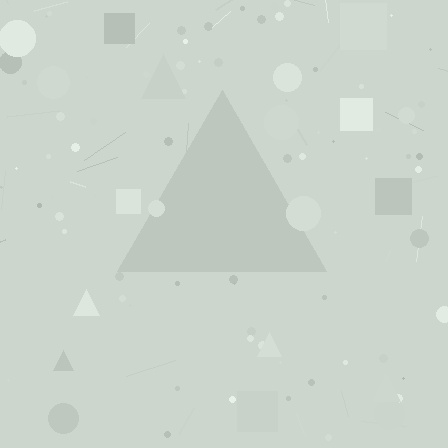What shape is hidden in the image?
A triangle is hidden in the image.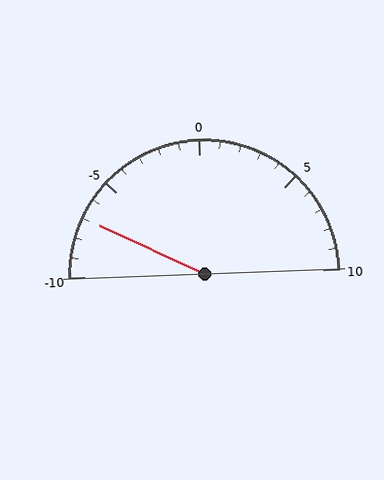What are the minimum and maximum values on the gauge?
The gauge ranges from -10 to 10.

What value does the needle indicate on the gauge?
The needle indicates approximately -7.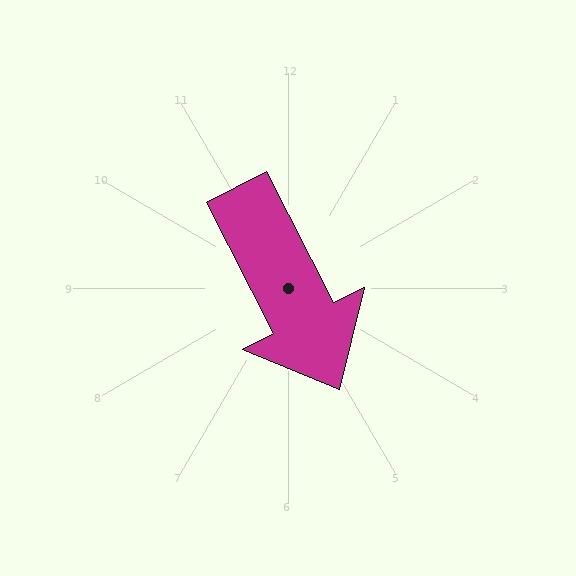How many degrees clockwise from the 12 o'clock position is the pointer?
Approximately 153 degrees.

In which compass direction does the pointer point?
Southeast.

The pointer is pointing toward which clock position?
Roughly 5 o'clock.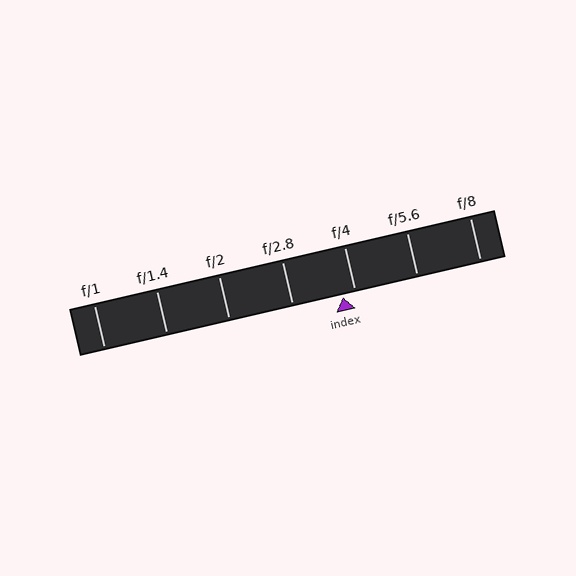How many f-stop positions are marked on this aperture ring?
There are 7 f-stop positions marked.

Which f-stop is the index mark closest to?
The index mark is closest to f/4.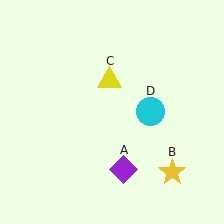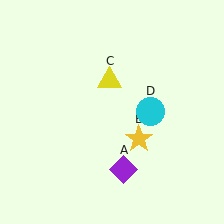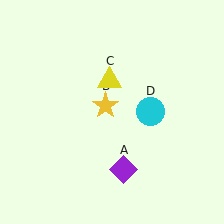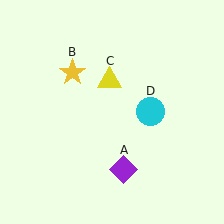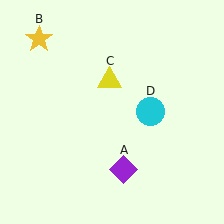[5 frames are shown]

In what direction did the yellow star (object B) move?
The yellow star (object B) moved up and to the left.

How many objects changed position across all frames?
1 object changed position: yellow star (object B).